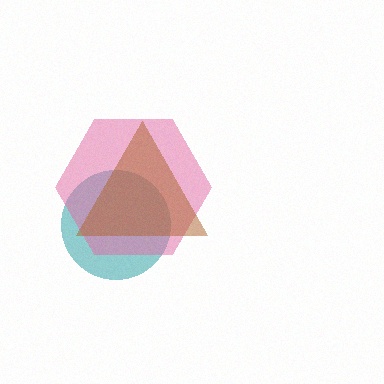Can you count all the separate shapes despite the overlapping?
Yes, there are 3 separate shapes.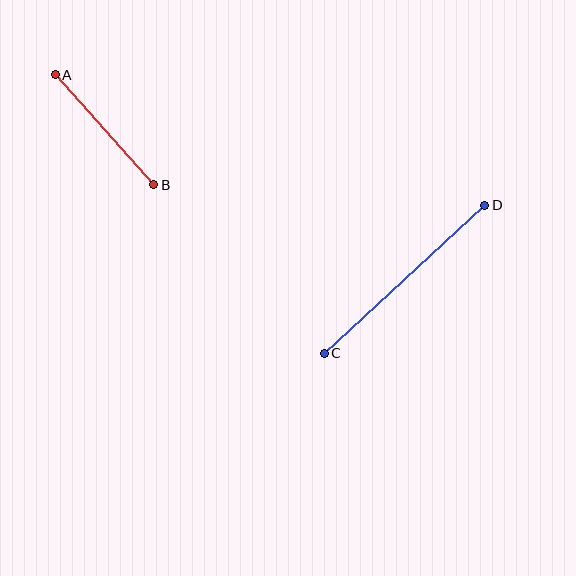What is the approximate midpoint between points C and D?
The midpoint is at approximately (404, 279) pixels.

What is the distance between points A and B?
The distance is approximately 148 pixels.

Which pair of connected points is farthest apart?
Points C and D are farthest apart.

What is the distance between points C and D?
The distance is approximately 218 pixels.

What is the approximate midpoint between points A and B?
The midpoint is at approximately (105, 130) pixels.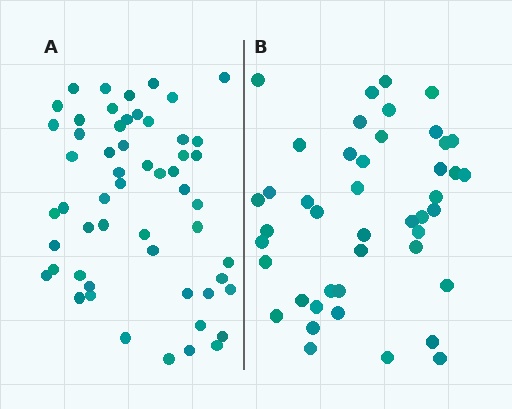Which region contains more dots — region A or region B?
Region A (the left region) has more dots.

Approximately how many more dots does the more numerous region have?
Region A has roughly 12 or so more dots than region B.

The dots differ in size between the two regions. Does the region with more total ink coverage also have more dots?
No. Region B has more total ink coverage because its dots are larger, but region A actually contains more individual dots. Total area can be misleading — the number of items is what matters here.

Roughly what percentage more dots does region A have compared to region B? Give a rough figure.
About 25% more.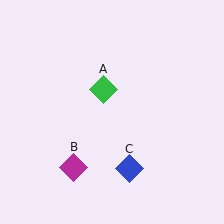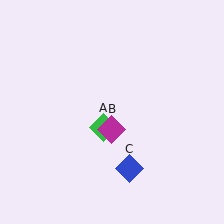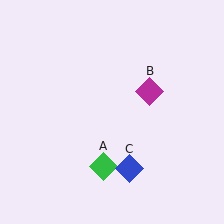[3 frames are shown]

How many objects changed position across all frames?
2 objects changed position: green diamond (object A), magenta diamond (object B).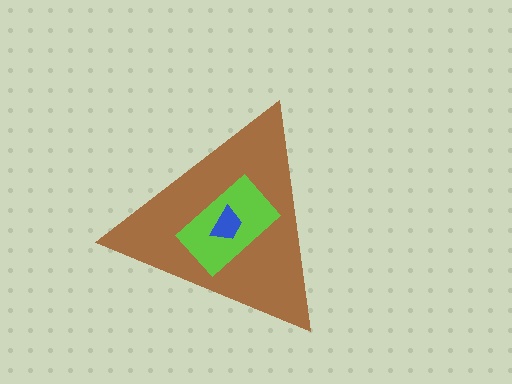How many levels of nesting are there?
3.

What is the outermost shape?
The brown triangle.